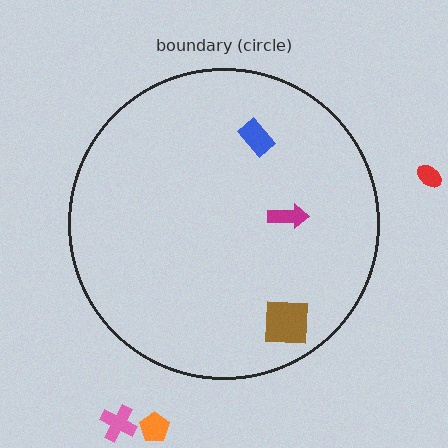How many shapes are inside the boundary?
3 inside, 3 outside.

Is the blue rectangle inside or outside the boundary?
Inside.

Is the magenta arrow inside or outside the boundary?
Inside.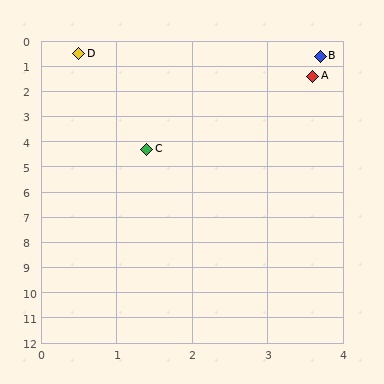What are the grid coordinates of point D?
Point D is at approximately (0.5, 0.5).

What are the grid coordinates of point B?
Point B is at approximately (3.7, 0.6).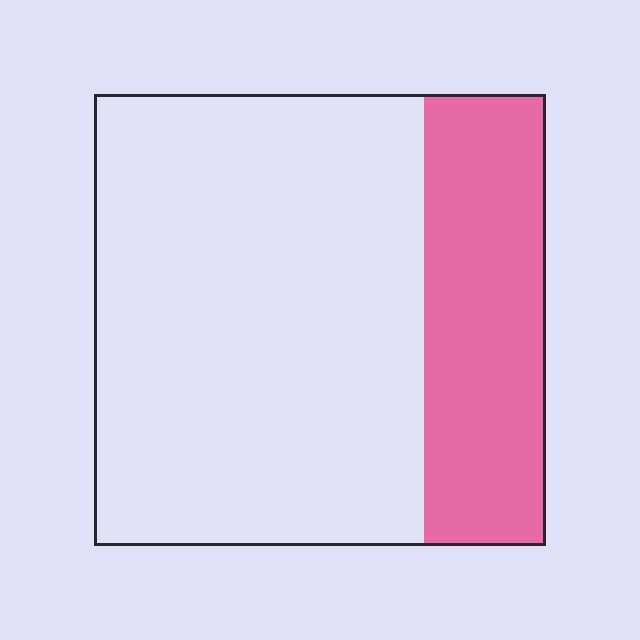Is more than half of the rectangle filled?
No.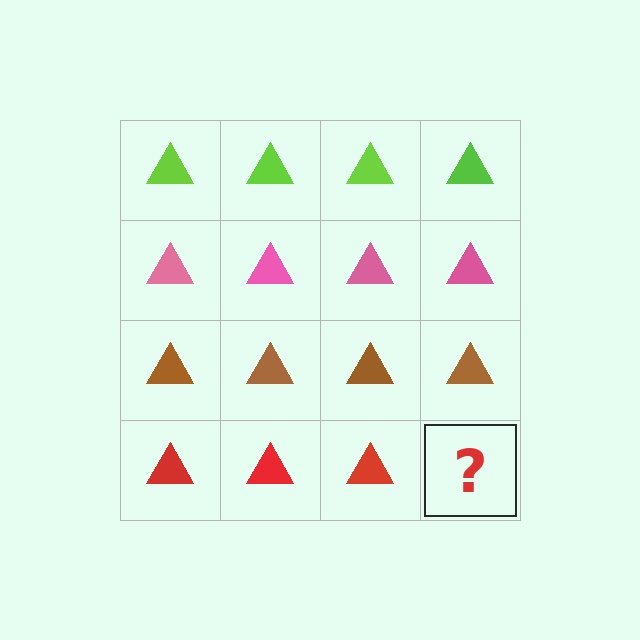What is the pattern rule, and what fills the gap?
The rule is that each row has a consistent color. The gap should be filled with a red triangle.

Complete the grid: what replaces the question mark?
The question mark should be replaced with a red triangle.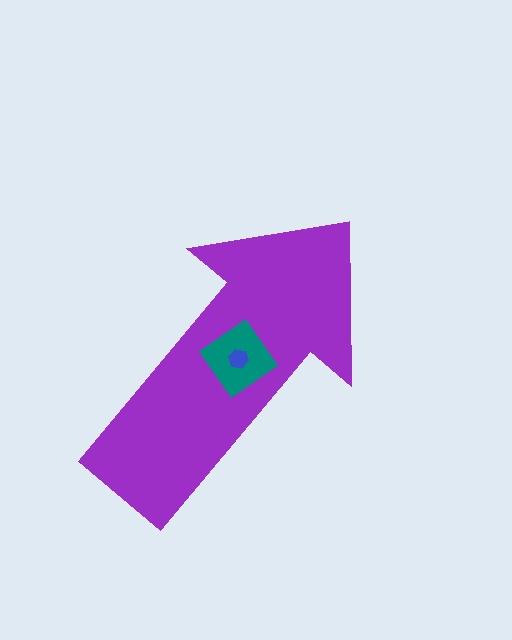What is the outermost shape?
The purple arrow.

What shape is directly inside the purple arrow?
The teal diamond.